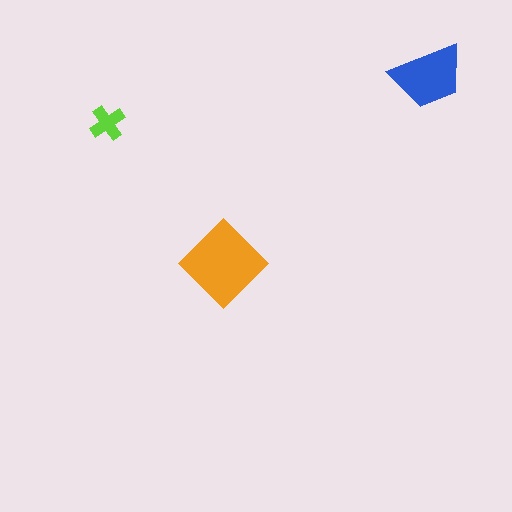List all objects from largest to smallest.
The orange diamond, the blue trapezoid, the lime cross.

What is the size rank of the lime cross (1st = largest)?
3rd.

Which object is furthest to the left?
The lime cross is leftmost.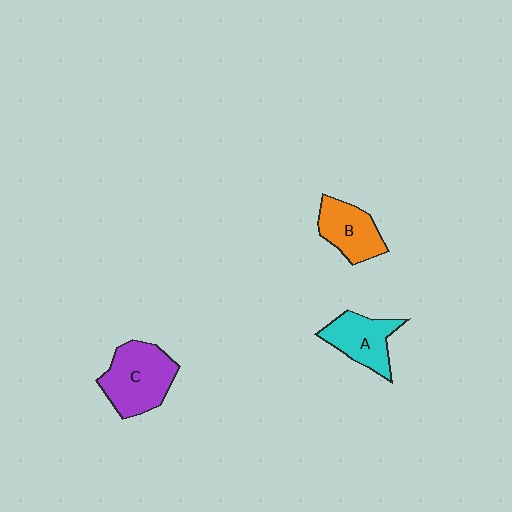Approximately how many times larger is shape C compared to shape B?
Approximately 1.4 times.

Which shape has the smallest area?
Shape B (orange).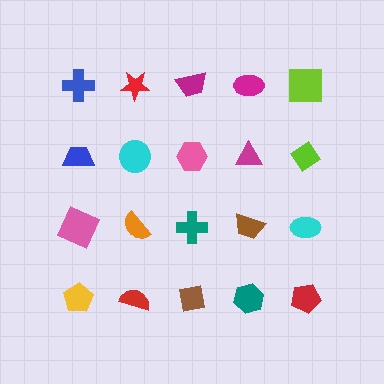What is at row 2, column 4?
A magenta triangle.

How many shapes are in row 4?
5 shapes.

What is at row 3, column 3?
A teal cross.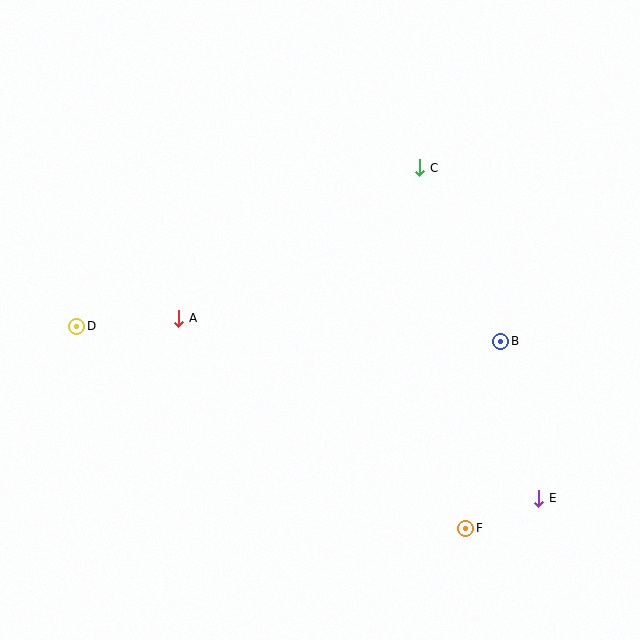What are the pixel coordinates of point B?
Point B is at (501, 341).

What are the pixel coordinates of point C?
Point C is at (420, 168).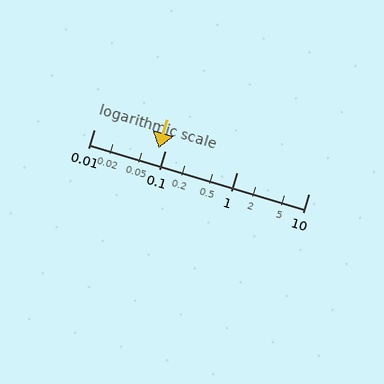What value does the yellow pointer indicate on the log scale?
The pointer indicates approximately 0.081.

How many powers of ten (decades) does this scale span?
The scale spans 3 decades, from 0.01 to 10.